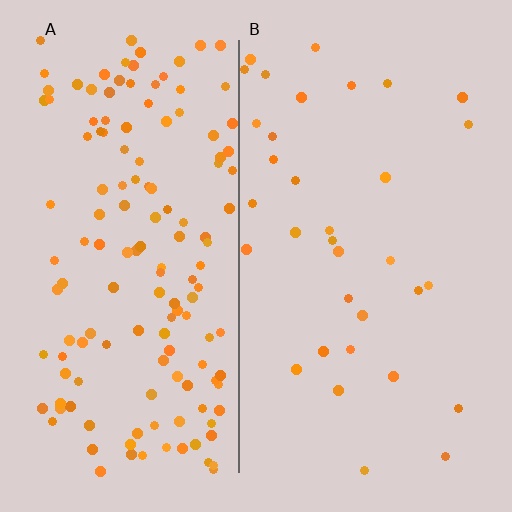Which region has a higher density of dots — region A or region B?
A (the left).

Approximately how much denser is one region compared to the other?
Approximately 4.2× — region A over region B.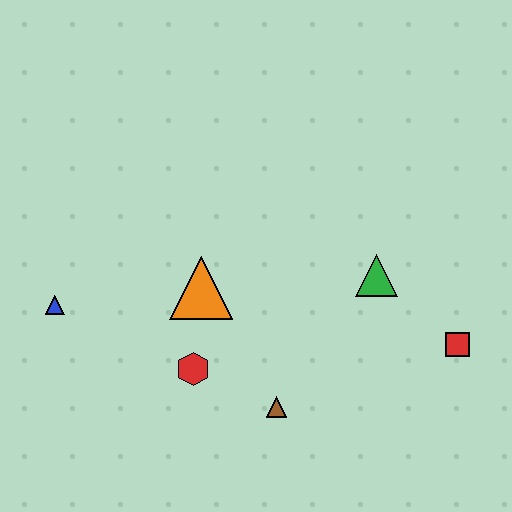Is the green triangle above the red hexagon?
Yes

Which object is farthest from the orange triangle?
The red square is farthest from the orange triangle.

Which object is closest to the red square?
The green triangle is closest to the red square.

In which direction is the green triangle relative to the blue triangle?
The green triangle is to the right of the blue triangle.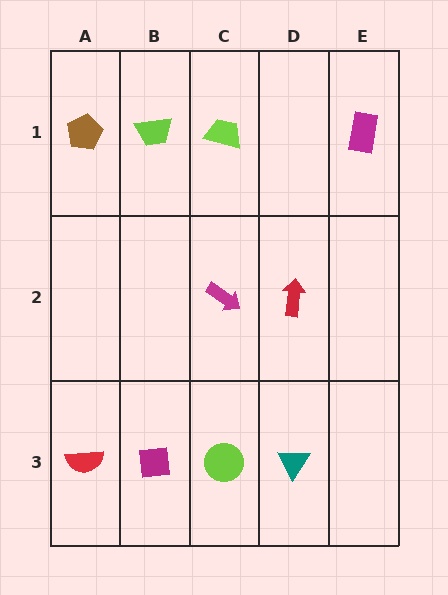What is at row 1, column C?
A lime trapezoid.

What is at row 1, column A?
A brown pentagon.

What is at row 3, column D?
A teal triangle.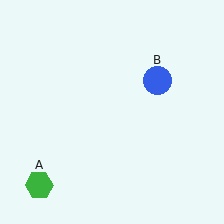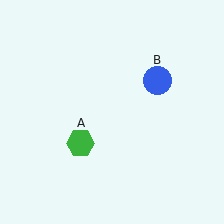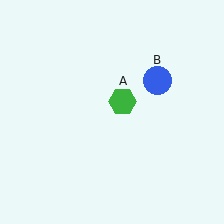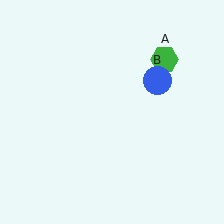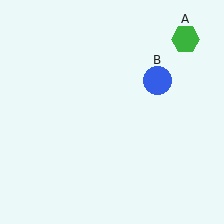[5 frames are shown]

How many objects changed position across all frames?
1 object changed position: green hexagon (object A).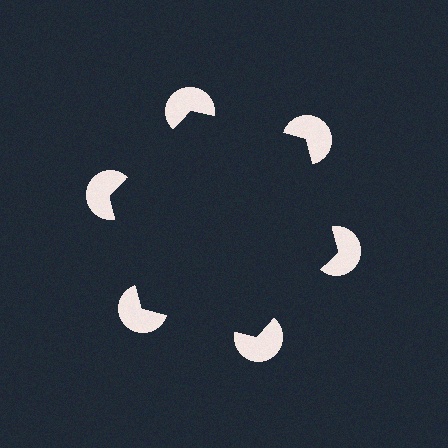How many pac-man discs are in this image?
There are 6 — one at each vertex of the illusory hexagon.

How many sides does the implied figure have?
6 sides.